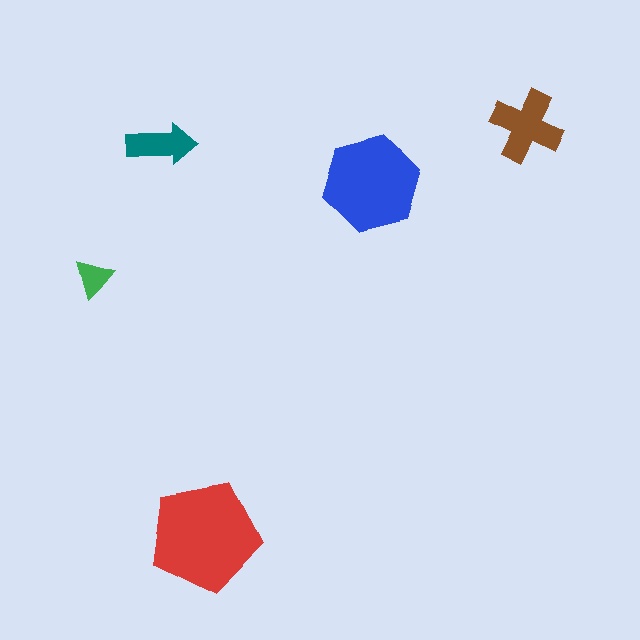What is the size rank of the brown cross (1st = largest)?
3rd.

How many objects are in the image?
There are 5 objects in the image.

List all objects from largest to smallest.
The red pentagon, the blue hexagon, the brown cross, the teal arrow, the green triangle.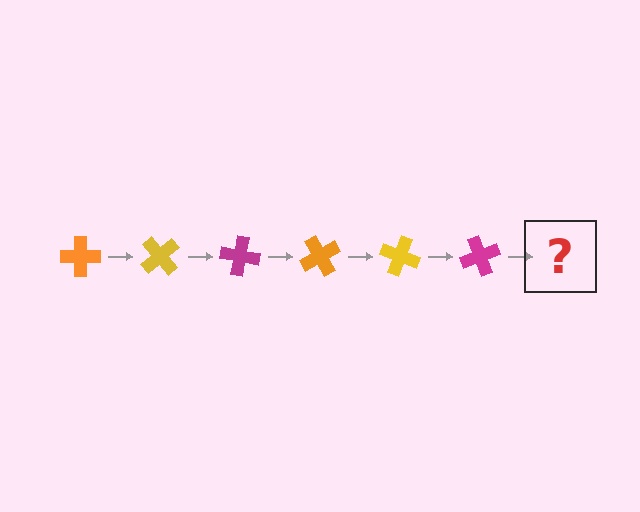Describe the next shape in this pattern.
It should be an orange cross, rotated 300 degrees from the start.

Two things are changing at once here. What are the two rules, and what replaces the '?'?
The two rules are that it rotates 50 degrees each step and the color cycles through orange, yellow, and magenta. The '?' should be an orange cross, rotated 300 degrees from the start.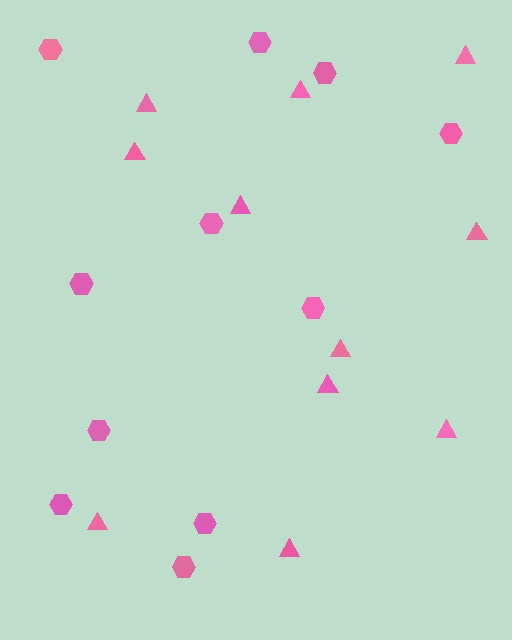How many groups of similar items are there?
There are 2 groups: one group of triangles (11) and one group of hexagons (11).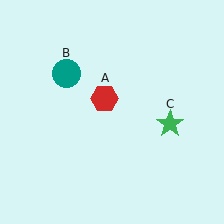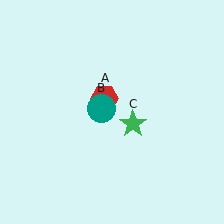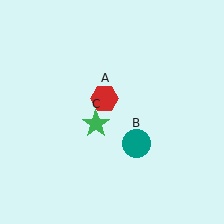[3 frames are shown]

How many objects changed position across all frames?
2 objects changed position: teal circle (object B), green star (object C).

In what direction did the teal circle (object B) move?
The teal circle (object B) moved down and to the right.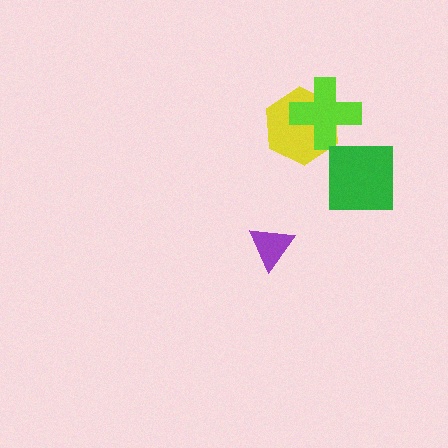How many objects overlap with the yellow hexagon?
1 object overlaps with the yellow hexagon.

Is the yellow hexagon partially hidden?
Yes, it is partially covered by another shape.